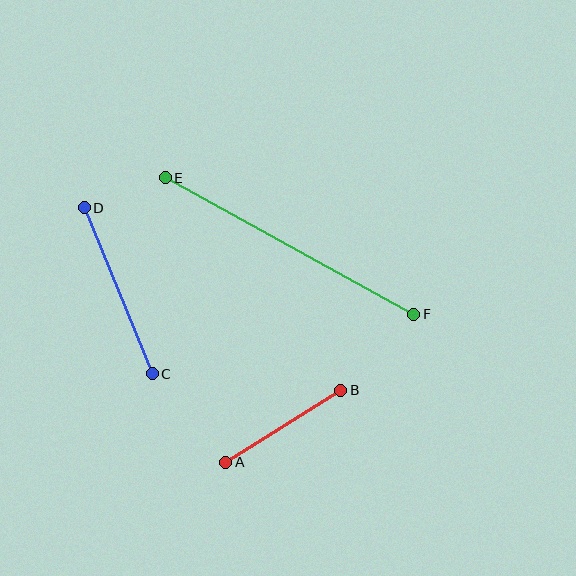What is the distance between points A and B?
The distance is approximately 136 pixels.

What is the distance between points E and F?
The distance is approximately 284 pixels.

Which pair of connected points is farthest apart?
Points E and F are farthest apart.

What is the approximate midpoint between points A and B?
The midpoint is at approximately (283, 426) pixels.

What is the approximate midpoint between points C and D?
The midpoint is at approximately (118, 291) pixels.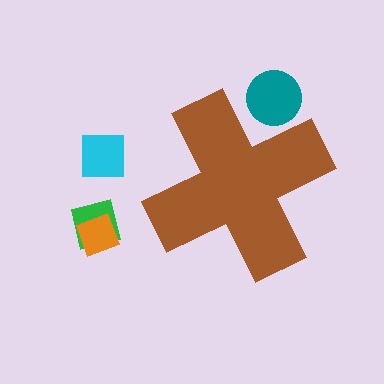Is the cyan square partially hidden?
No, the cyan square is fully visible.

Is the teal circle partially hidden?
Yes, the teal circle is partially hidden behind the brown cross.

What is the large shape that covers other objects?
A brown cross.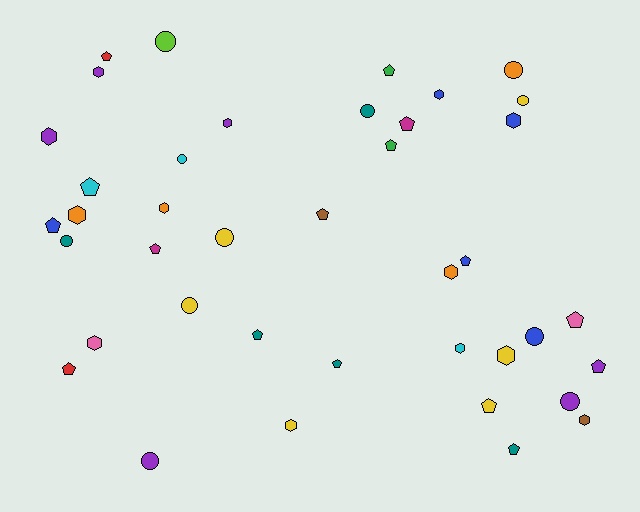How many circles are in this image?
There are 11 circles.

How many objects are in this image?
There are 40 objects.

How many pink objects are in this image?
There are 2 pink objects.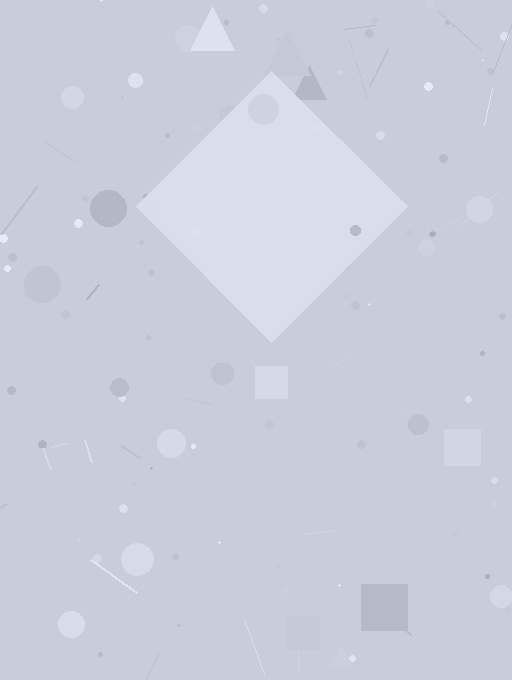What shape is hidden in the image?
A diamond is hidden in the image.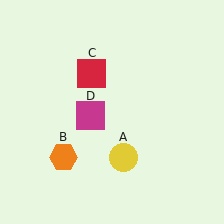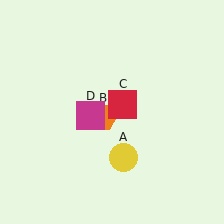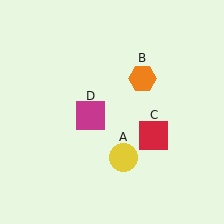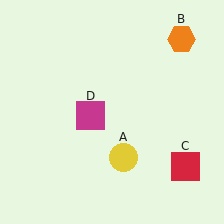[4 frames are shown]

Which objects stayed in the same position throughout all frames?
Yellow circle (object A) and magenta square (object D) remained stationary.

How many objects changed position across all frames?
2 objects changed position: orange hexagon (object B), red square (object C).